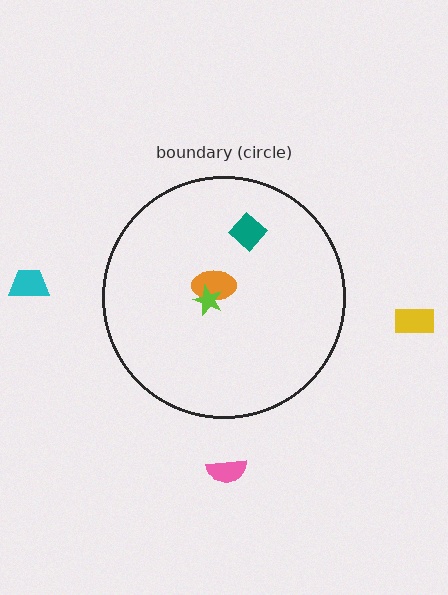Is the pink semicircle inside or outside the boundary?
Outside.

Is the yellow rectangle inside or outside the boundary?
Outside.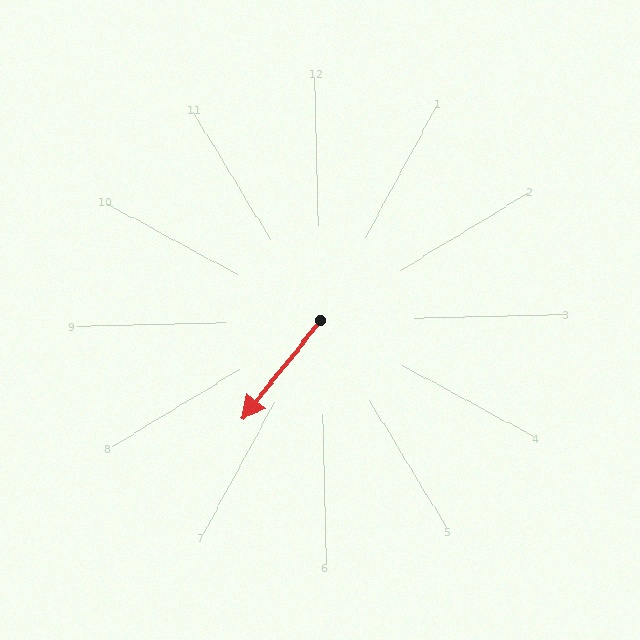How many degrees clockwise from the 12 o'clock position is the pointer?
Approximately 220 degrees.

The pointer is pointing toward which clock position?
Roughly 7 o'clock.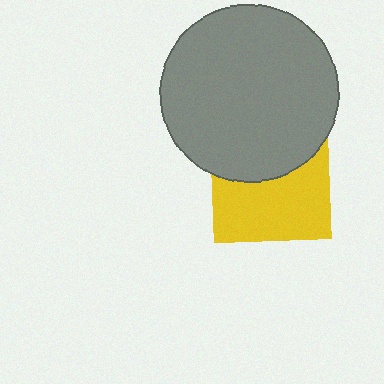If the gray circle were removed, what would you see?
You would see the complete yellow square.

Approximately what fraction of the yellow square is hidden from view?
Roughly 43% of the yellow square is hidden behind the gray circle.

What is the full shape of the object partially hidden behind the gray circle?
The partially hidden object is a yellow square.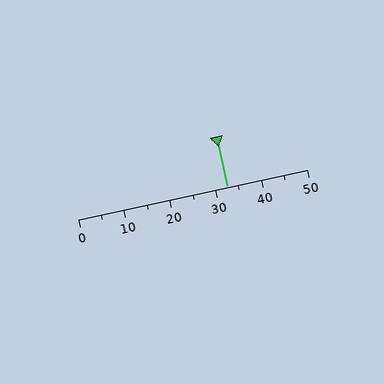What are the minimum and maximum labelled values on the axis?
The axis runs from 0 to 50.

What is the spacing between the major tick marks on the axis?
The major ticks are spaced 10 apart.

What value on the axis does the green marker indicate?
The marker indicates approximately 32.5.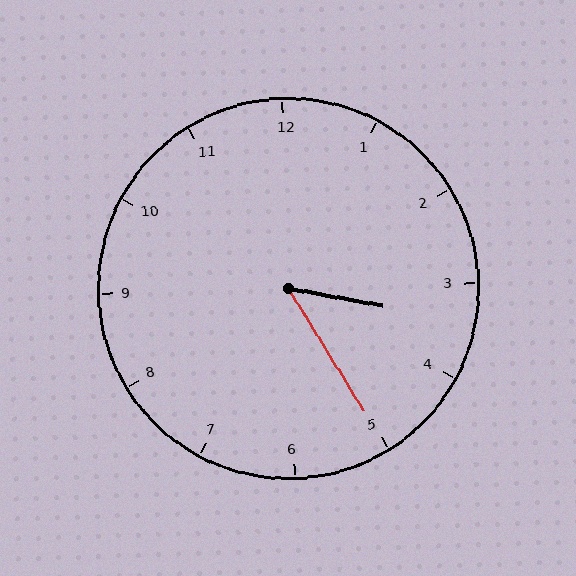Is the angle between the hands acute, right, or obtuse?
It is acute.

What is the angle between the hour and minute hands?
Approximately 48 degrees.